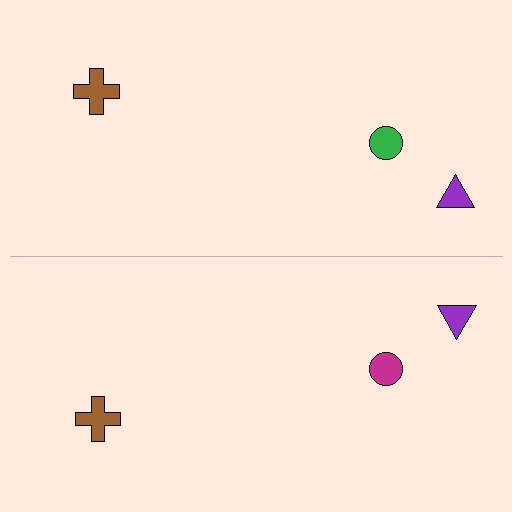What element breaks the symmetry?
The magenta circle on the bottom side breaks the symmetry — its mirror counterpart is green.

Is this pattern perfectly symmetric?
No, the pattern is not perfectly symmetric. The magenta circle on the bottom side breaks the symmetry — its mirror counterpart is green.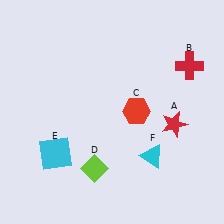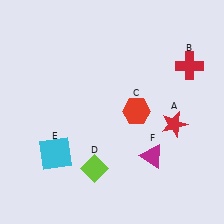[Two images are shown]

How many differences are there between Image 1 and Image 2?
There is 1 difference between the two images.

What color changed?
The triangle (F) changed from cyan in Image 1 to magenta in Image 2.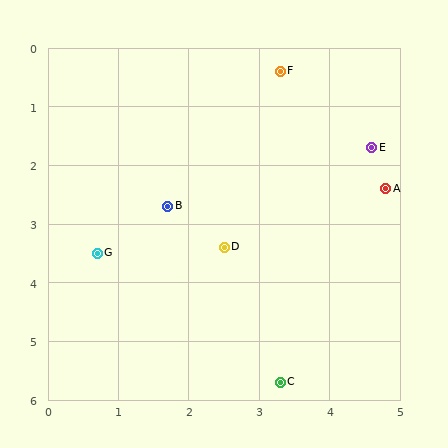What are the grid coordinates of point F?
Point F is at approximately (3.3, 0.4).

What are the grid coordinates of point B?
Point B is at approximately (1.7, 2.7).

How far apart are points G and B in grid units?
Points G and B are about 1.3 grid units apart.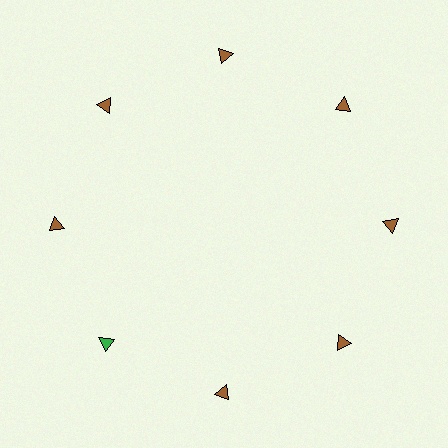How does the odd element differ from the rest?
It has a different color: green instead of brown.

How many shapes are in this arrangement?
There are 8 shapes arranged in a ring pattern.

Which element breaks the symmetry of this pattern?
The green triangle at roughly the 8 o'clock position breaks the symmetry. All other shapes are brown triangles.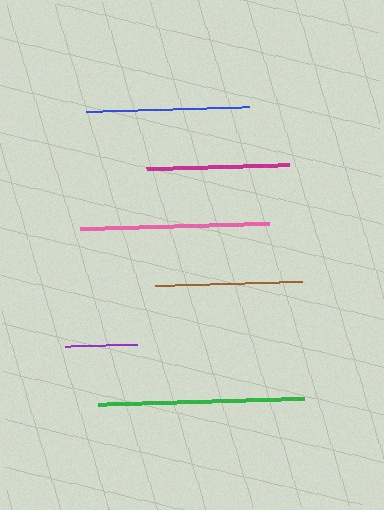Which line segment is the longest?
The green line is the longest at approximately 207 pixels.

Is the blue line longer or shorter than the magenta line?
The blue line is longer than the magenta line.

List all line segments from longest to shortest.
From longest to shortest: green, pink, blue, brown, magenta, purple.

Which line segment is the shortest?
The purple line is the shortest at approximately 71 pixels.